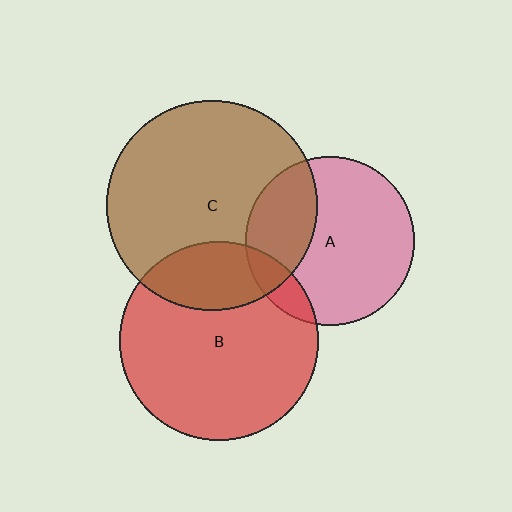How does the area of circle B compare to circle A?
Approximately 1.4 times.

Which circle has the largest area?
Circle C (brown).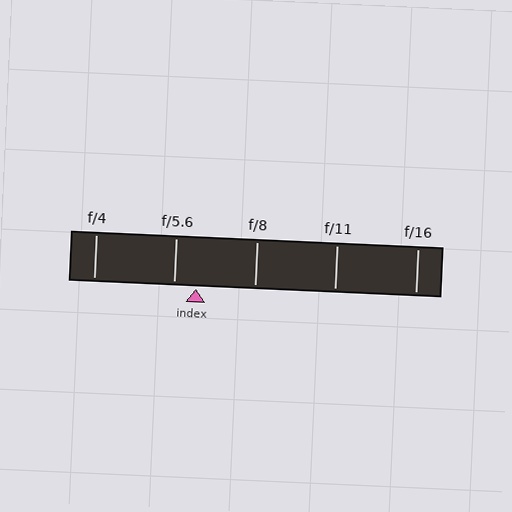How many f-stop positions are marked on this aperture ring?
There are 5 f-stop positions marked.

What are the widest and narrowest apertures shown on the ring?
The widest aperture shown is f/4 and the narrowest is f/16.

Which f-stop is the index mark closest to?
The index mark is closest to f/5.6.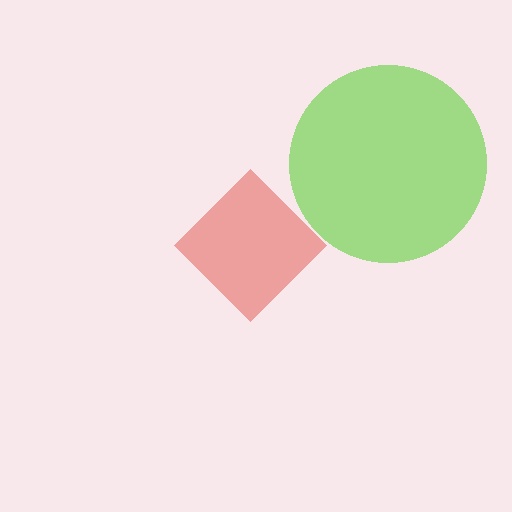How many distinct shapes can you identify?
There are 2 distinct shapes: a red diamond, a lime circle.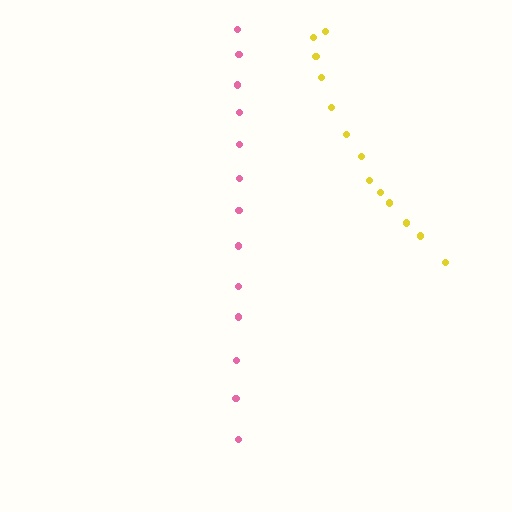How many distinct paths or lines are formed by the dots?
There are 2 distinct paths.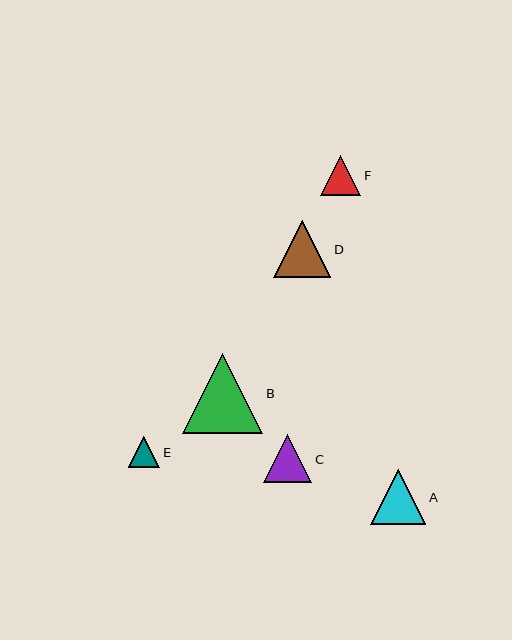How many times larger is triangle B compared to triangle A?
Triangle B is approximately 1.5 times the size of triangle A.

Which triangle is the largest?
Triangle B is the largest with a size of approximately 80 pixels.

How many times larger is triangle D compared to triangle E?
Triangle D is approximately 1.8 times the size of triangle E.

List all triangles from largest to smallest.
From largest to smallest: B, D, A, C, F, E.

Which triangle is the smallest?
Triangle E is the smallest with a size of approximately 32 pixels.